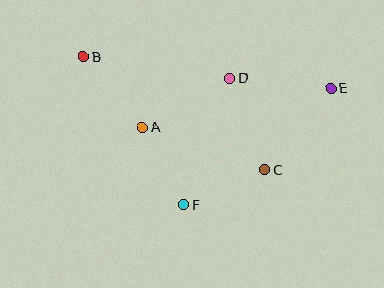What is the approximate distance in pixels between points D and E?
The distance between D and E is approximately 101 pixels.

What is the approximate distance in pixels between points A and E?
The distance between A and E is approximately 192 pixels.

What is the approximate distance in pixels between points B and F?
The distance between B and F is approximately 179 pixels.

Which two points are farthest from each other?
Points B and E are farthest from each other.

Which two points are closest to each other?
Points A and F are closest to each other.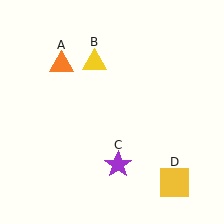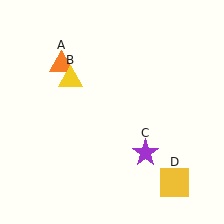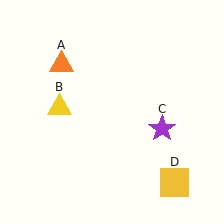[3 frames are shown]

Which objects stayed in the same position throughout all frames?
Orange triangle (object A) and yellow square (object D) remained stationary.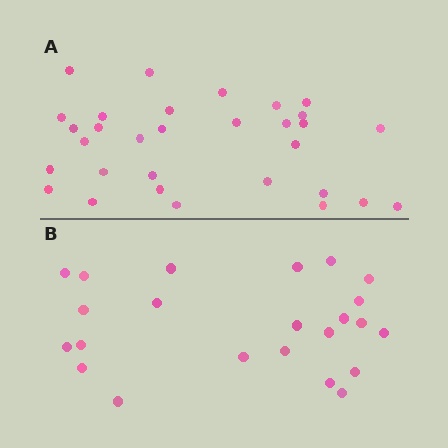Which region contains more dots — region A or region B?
Region A (the top region) has more dots.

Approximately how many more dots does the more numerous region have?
Region A has roughly 8 or so more dots than region B.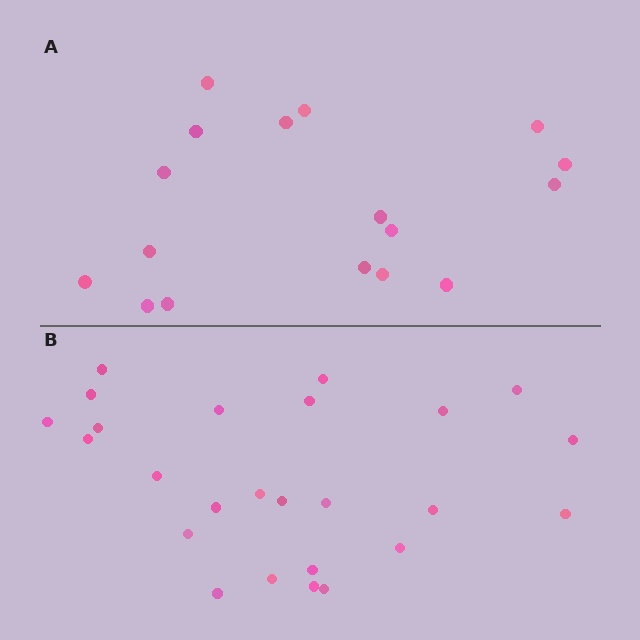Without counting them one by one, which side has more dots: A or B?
Region B (the bottom region) has more dots.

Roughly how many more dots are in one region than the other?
Region B has roughly 8 or so more dots than region A.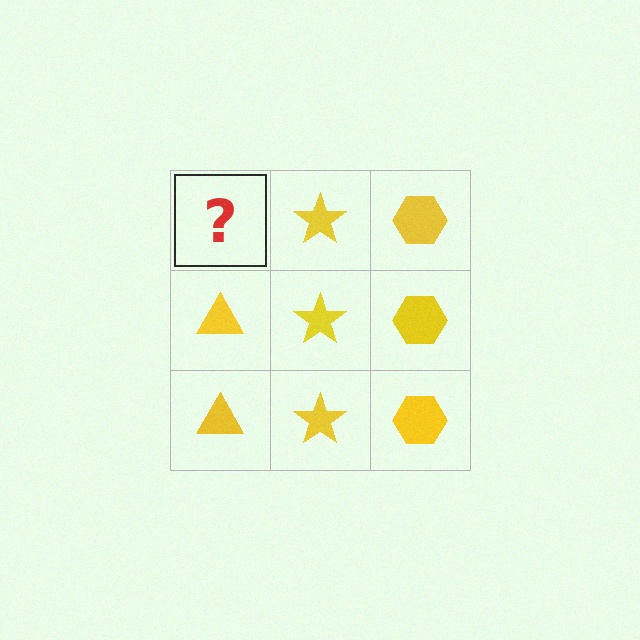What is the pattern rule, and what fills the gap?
The rule is that each column has a consistent shape. The gap should be filled with a yellow triangle.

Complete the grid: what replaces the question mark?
The question mark should be replaced with a yellow triangle.